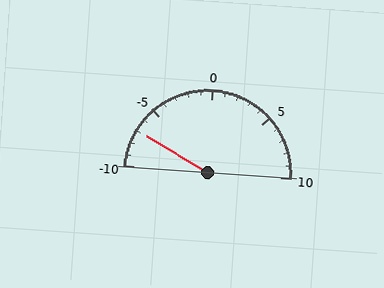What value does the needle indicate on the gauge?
The needle indicates approximately -7.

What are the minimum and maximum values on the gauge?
The gauge ranges from -10 to 10.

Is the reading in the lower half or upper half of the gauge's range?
The reading is in the lower half of the range (-10 to 10).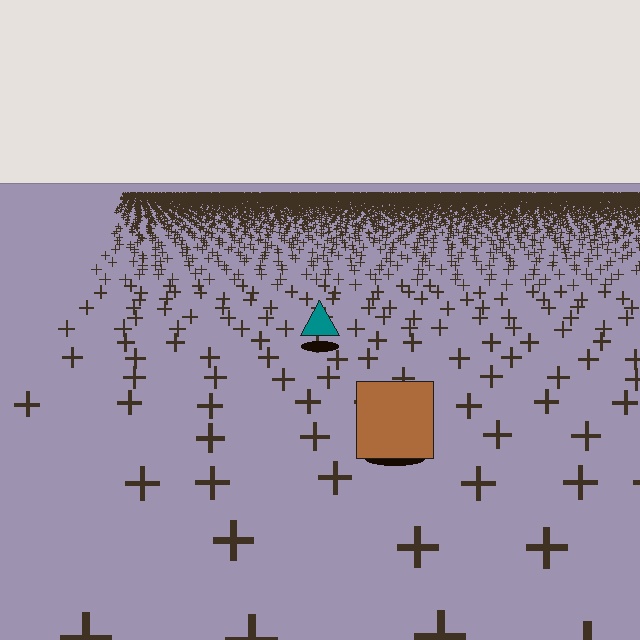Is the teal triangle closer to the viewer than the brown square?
No. The brown square is closer — you can tell from the texture gradient: the ground texture is coarser near it.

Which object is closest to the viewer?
The brown square is closest. The texture marks near it are larger and more spread out.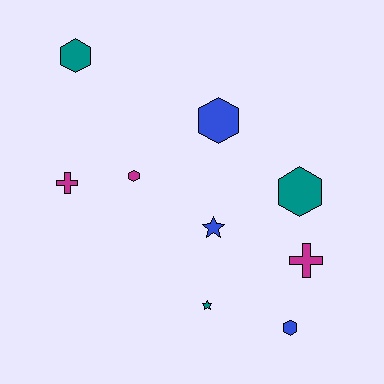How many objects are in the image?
There are 9 objects.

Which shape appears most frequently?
Hexagon, with 5 objects.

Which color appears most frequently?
Teal, with 3 objects.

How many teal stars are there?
There is 1 teal star.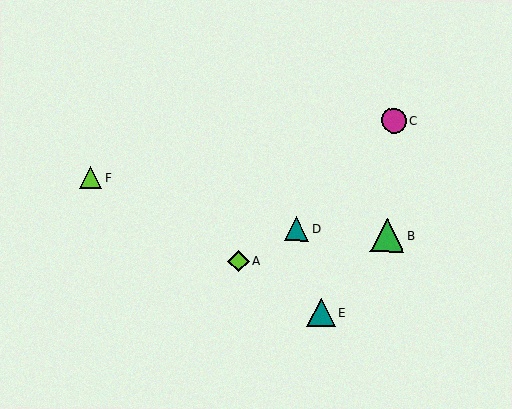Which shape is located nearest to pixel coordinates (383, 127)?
The magenta circle (labeled C) at (394, 120) is nearest to that location.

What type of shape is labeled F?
Shape F is a lime triangle.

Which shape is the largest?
The green triangle (labeled B) is the largest.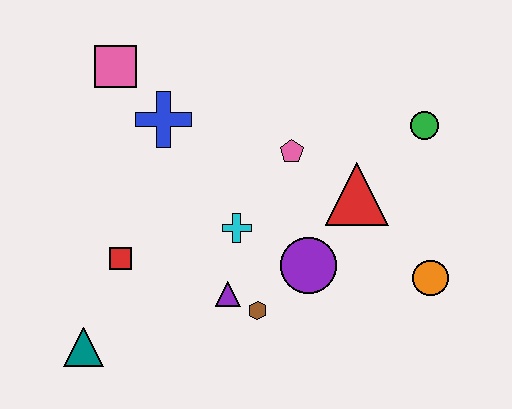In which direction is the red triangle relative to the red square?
The red triangle is to the right of the red square.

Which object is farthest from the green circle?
The teal triangle is farthest from the green circle.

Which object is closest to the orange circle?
The red triangle is closest to the orange circle.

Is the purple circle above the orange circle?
Yes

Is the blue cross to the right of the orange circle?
No